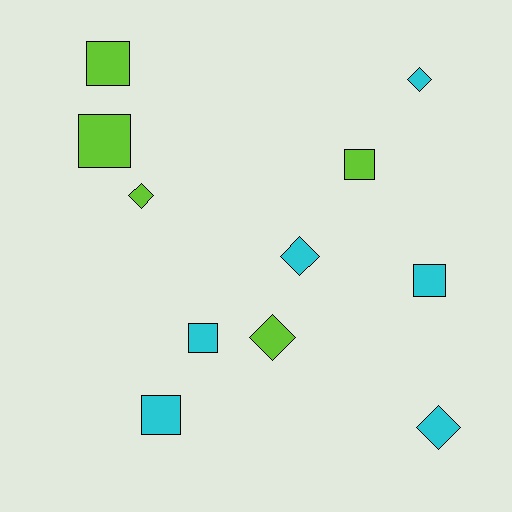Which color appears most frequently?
Cyan, with 6 objects.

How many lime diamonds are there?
There are 2 lime diamonds.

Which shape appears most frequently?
Square, with 6 objects.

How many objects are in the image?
There are 11 objects.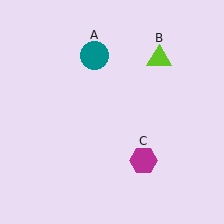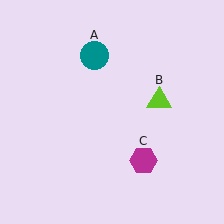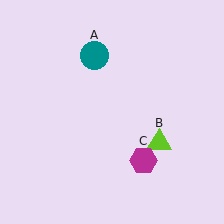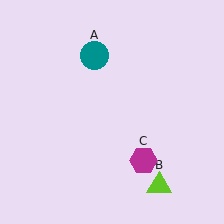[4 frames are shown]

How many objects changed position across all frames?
1 object changed position: lime triangle (object B).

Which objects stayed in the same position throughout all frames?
Teal circle (object A) and magenta hexagon (object C) remained stationary.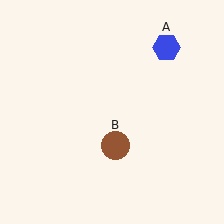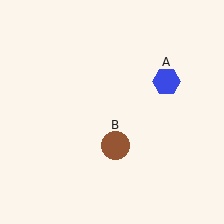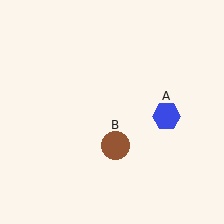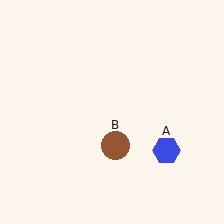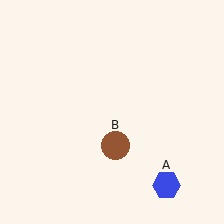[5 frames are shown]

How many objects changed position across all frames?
1 object changed position: blue hexagon (object A).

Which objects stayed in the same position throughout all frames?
Brown circle (object B) remained stationary.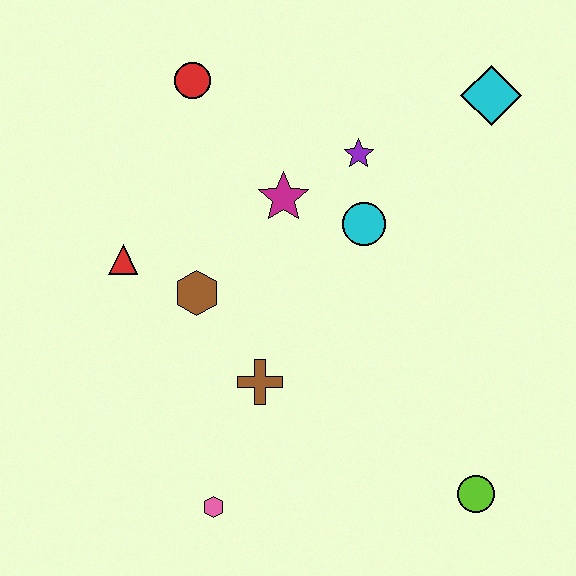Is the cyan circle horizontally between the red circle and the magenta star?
No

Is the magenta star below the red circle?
Yes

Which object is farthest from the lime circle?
The red circle is farthest from the lime circle.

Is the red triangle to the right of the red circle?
No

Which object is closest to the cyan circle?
The purple star is closest to the cyan circle.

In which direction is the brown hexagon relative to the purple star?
The brown hexagon is to the left of the purple star.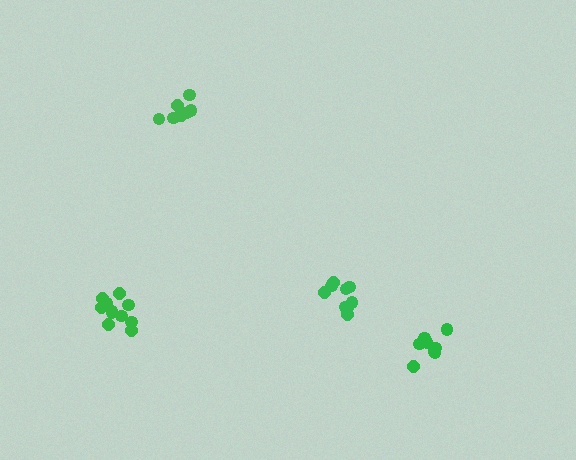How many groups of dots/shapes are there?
There are 4 groups.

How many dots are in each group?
Group 1: 11 dots, Group 2: 8 dots, Group 3: 8 dots, Group 4: 9 dots (36 total).